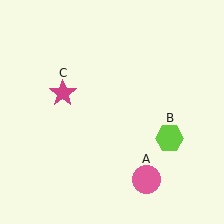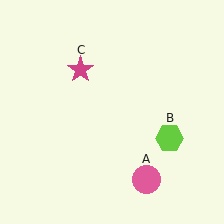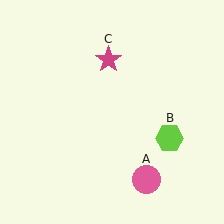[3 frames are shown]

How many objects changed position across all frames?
1 object changed position: magenta star (object C).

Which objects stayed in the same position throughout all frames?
Pink circle (object A) and lime hexagon (object B) remained stationary.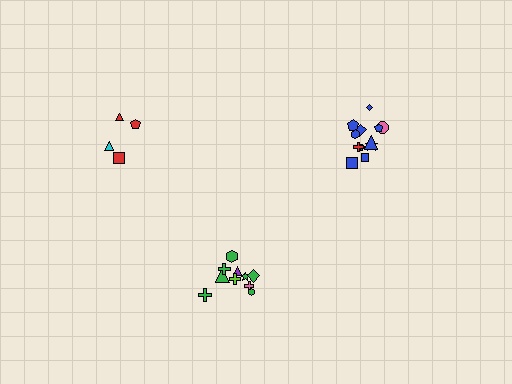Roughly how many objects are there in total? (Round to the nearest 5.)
Roughly 25 objects in total.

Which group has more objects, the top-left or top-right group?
The top-right group.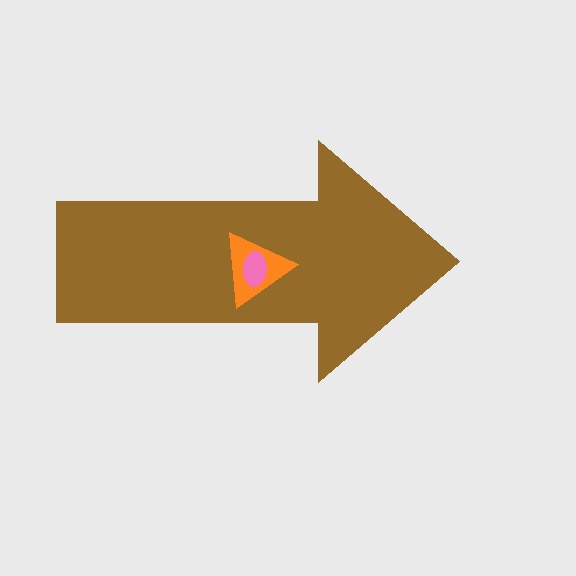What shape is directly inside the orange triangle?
The pink ellipse.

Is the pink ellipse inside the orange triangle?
Yes.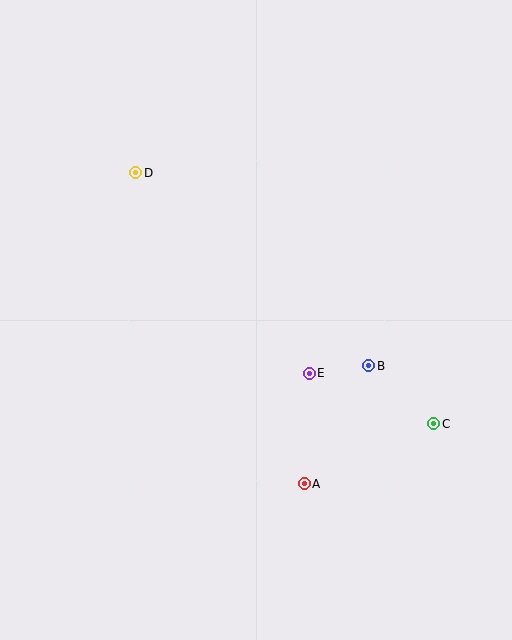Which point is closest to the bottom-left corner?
Point A is closest to the bottom-left corner.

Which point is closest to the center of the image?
Point E at (309, 373) is closest to the center.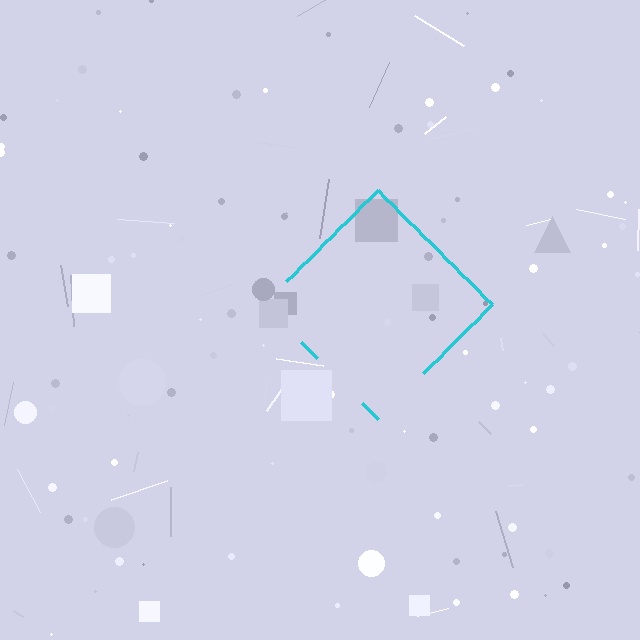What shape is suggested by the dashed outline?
The dashed outline suggests a diamond.